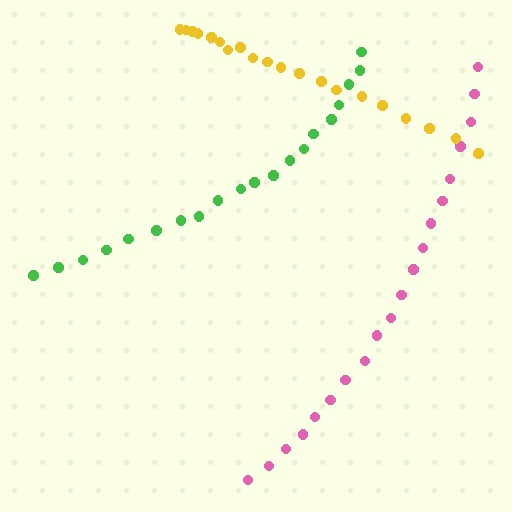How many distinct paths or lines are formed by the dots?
There are 3 distinct paths.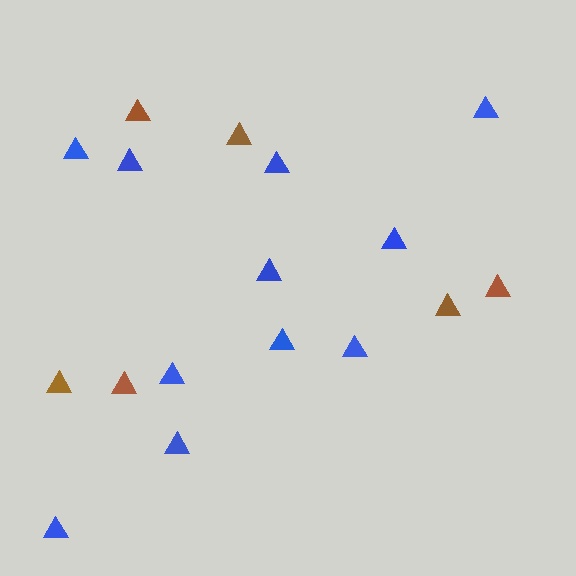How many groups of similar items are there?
There are 2 groups: one group of brown triangles (6) and one group of blue triangles (11).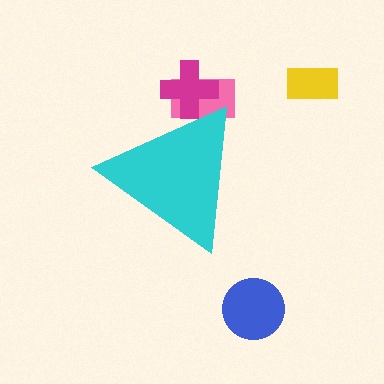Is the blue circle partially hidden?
No, the blue circle is fully visible.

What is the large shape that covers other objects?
A cyan triangle.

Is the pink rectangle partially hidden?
Yes, the pink rectangle is partially hidden behind the cyan triangle.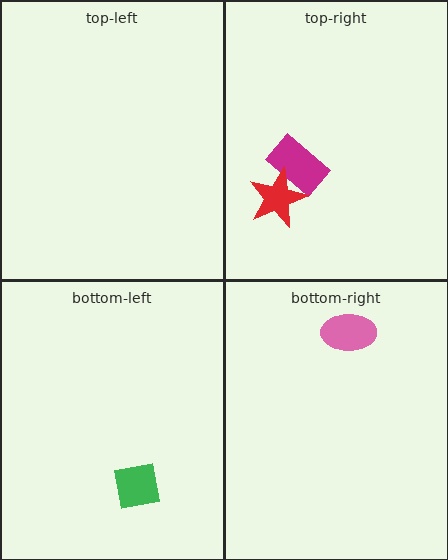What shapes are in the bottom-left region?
The green square.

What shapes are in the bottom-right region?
The pink ellipse.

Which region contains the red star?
The top-right region.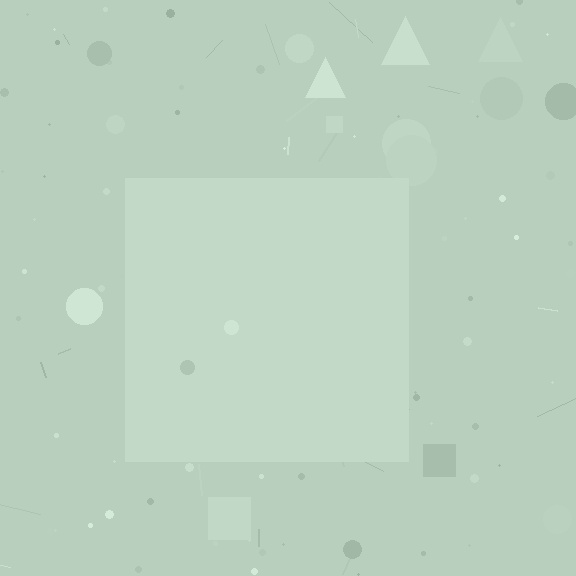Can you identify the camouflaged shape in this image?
The camouflaged shape is a square.